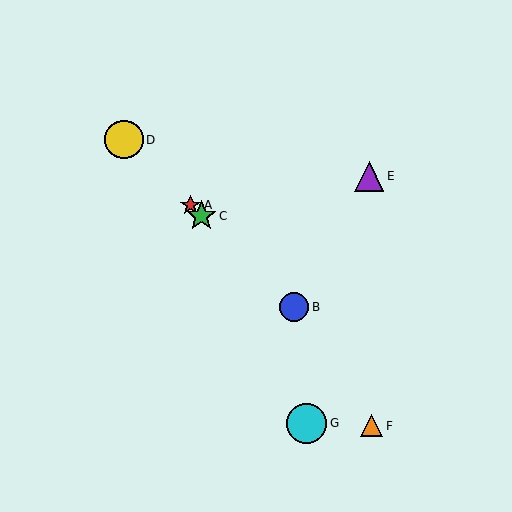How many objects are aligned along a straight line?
4 objects (A, B, C, D) are aligned along a straight line.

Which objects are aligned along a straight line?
Objects A, B, C, D are aligned along a straight line.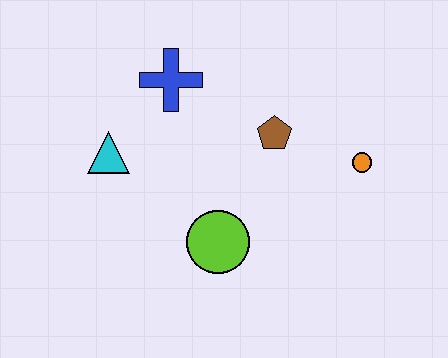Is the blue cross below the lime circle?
No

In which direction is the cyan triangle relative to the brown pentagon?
The cyan triangle is to the left of the brown pentagon.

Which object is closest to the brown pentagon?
The orange circle is closest to the brown pentagon.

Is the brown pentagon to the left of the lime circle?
No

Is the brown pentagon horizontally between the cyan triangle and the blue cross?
No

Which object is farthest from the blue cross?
The orange circle is farthest from the blue cross.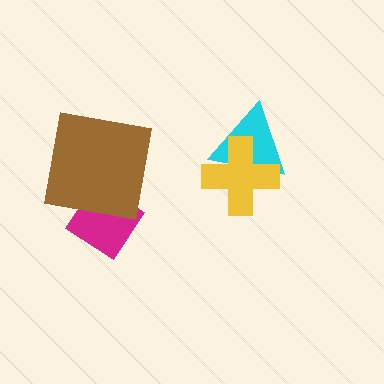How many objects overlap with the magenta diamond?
1 object overlaps with the magenta diamond.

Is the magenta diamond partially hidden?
Yes, it is partially covered by another shape.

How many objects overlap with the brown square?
1 object overlaps with the brown square.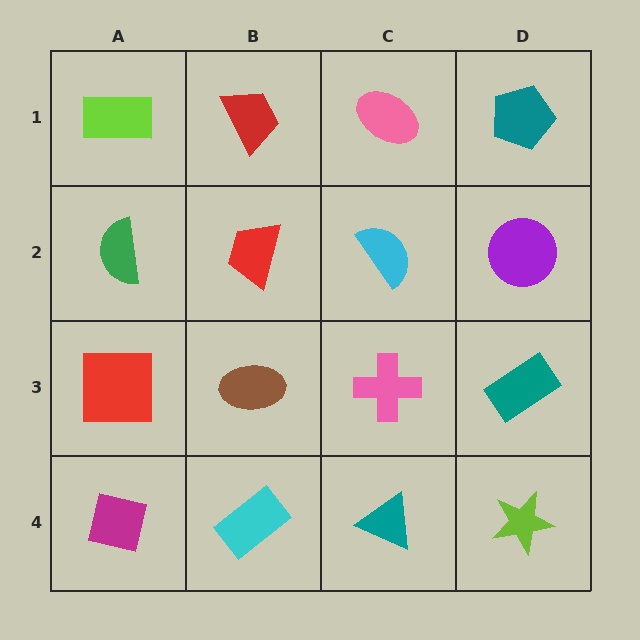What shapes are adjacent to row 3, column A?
A green semicircle (row 2, column A), a magenta square (row 4, column A), a brown ellipse (row 3, column B).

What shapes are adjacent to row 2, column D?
A teal pentagon (row 1, column D), a teal rectangle (row 3, column D), a cyan semicircle (row 2, column C).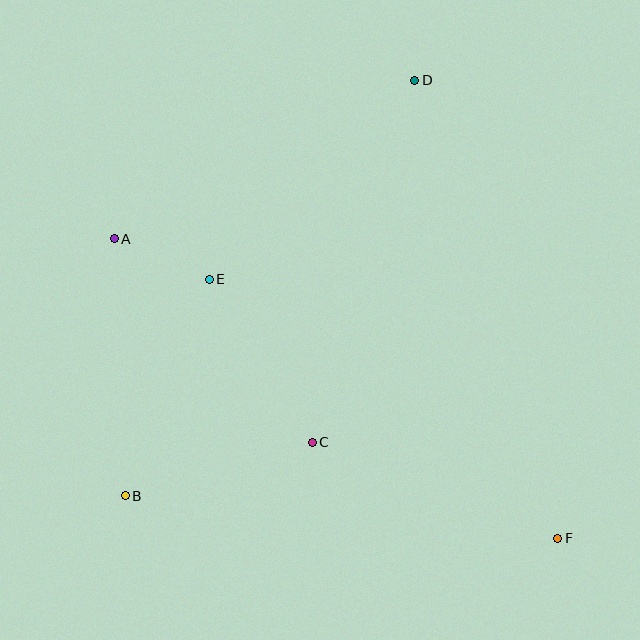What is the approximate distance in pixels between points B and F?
The distance between B and F is approximately 435 pixels.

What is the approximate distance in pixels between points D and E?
The distance between D and E is approximately 286 pixels.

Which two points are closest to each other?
Points A and E are closest to each other.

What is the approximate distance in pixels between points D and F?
The distance between D and F is approximately 480 pixels.